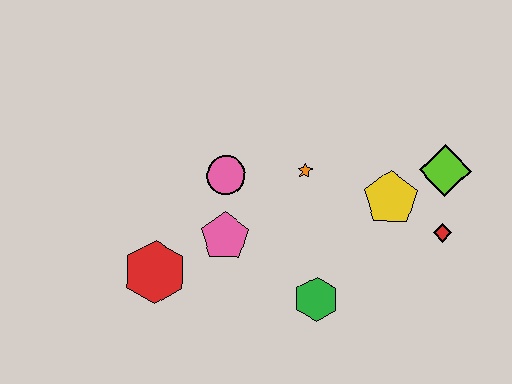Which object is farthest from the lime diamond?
The red hexagon is farthest from the lime diamond.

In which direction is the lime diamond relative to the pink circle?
The lime diamond is to the right of the pink circle.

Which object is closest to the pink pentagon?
The pink circle is closest to the pink pentagon.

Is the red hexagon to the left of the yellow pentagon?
Yes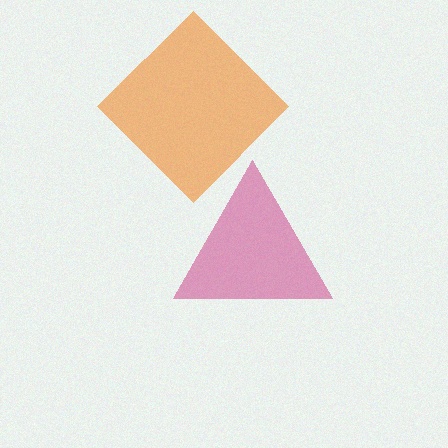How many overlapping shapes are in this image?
There are 2 overlapping shapes in the image.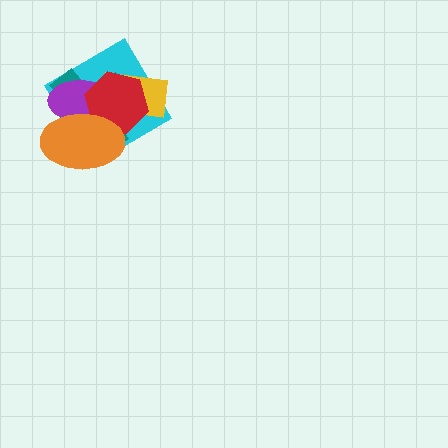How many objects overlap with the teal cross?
5 objects overlap with the teal cross.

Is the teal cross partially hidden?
Yes, it is partially covered by another shape.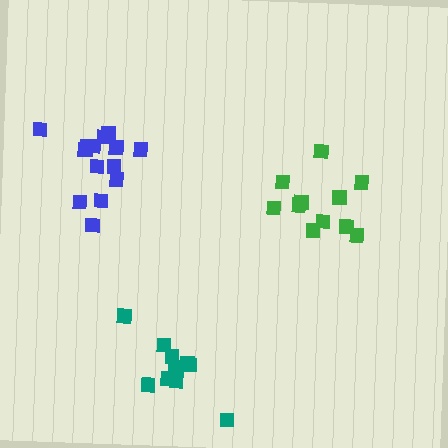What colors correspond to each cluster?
The clusters are colored: blue, teal, green.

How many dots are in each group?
Group 1: 15 dots, Group 2: 11 dots, Group 3: 11 dots (37 total).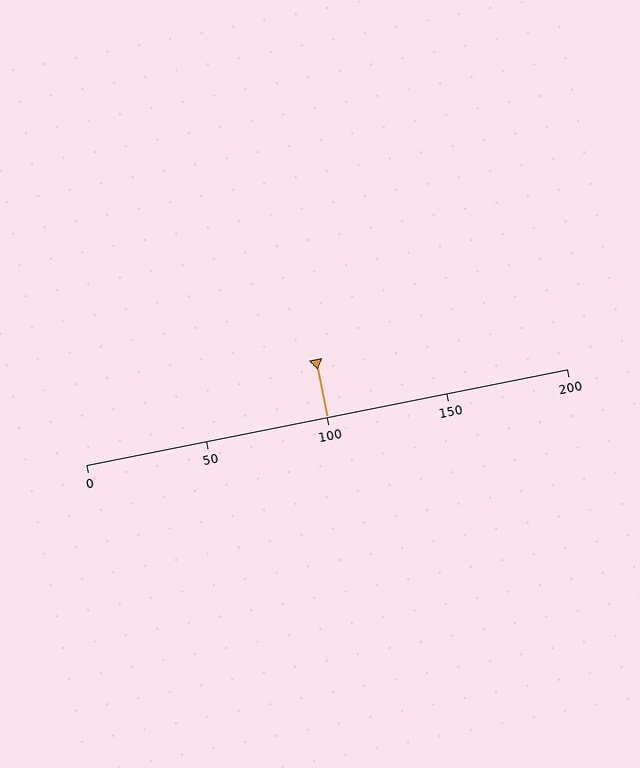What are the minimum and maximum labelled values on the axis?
The axis runs from 0 to 200.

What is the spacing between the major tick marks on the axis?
The major ticks are spaced 50 apart.